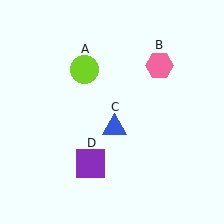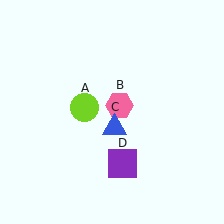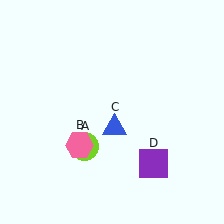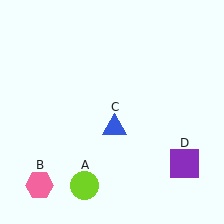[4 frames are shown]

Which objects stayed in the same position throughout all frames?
Blue triangle (object C) remained stationary.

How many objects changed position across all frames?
3 objects changed position: lime circle (object A), pink hexagon (object B), purple square (object D).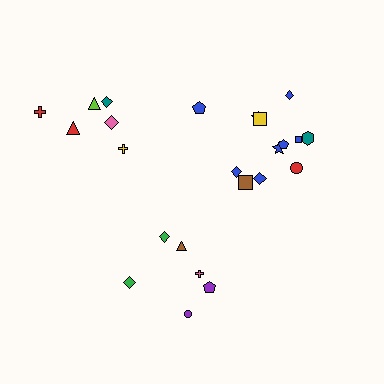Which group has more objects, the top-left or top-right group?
The top-right group.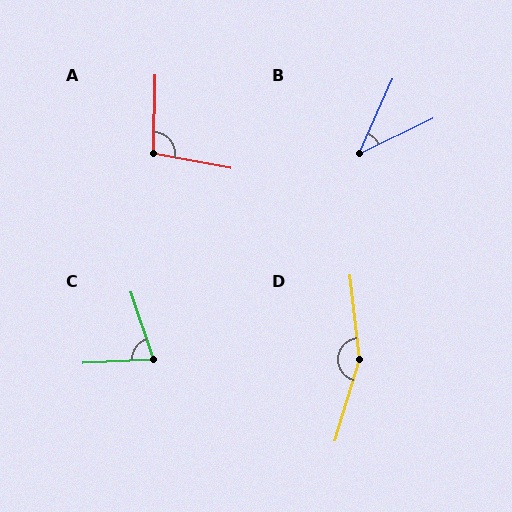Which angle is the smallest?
B, at approximately 40 degrees.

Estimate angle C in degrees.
Approximately 74 degrees.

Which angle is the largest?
D, at approximately 157 degrees.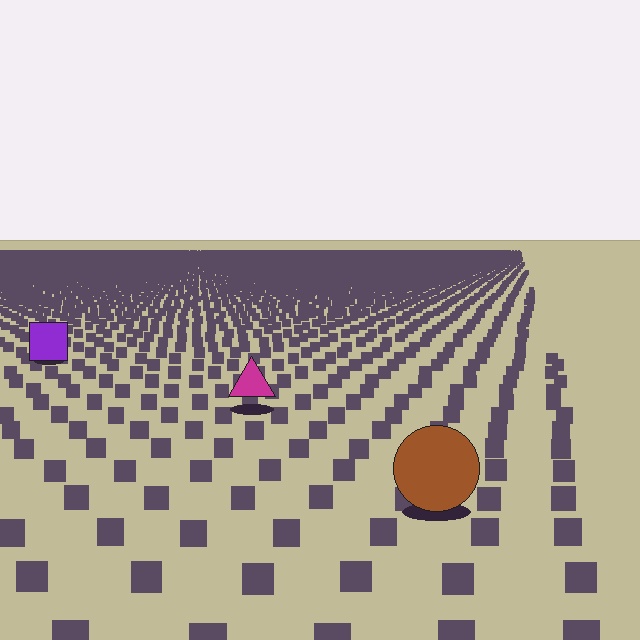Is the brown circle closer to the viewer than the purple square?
Yes. The brown circle is closer — you can tell from the texture gradient: the ground texture is coarser near it.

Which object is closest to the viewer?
The brown circle is closest. The texture marks near it are larger and more spread out.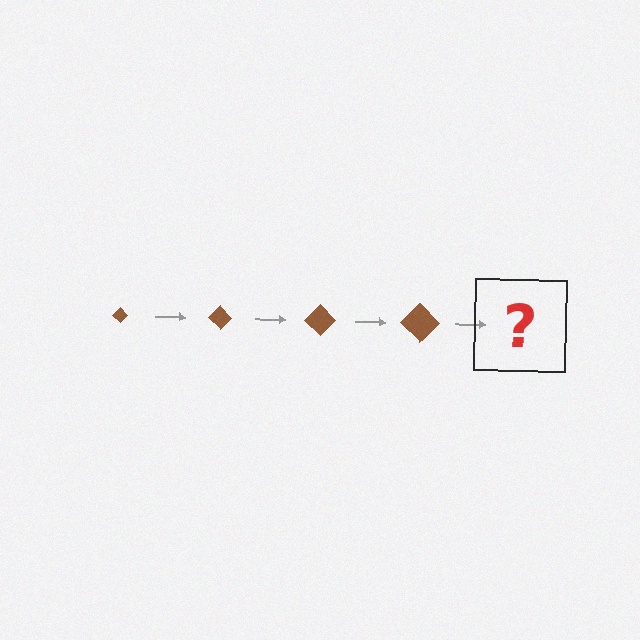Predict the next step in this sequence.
The next step is a brown diamond, larger than the previous one.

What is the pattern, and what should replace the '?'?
The pattern is that the diamond gets progressively larger each step. The '?' should be a brown diamond, larger than the previous one.